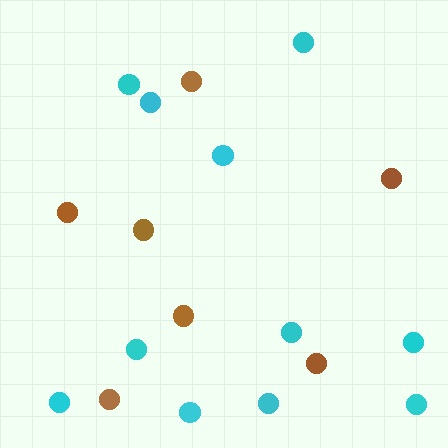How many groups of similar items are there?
There are 2 groups: one group of brown circles (7) and one group of cyan circles (11).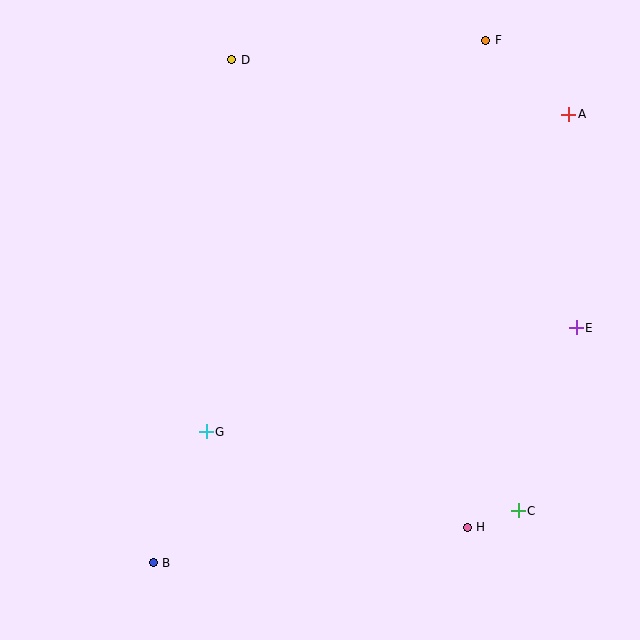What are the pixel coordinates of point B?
Point B is at (153, 563).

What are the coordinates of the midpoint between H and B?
The midpoint between H and B is at (310, 545).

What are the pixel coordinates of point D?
Point D is at (232, 60).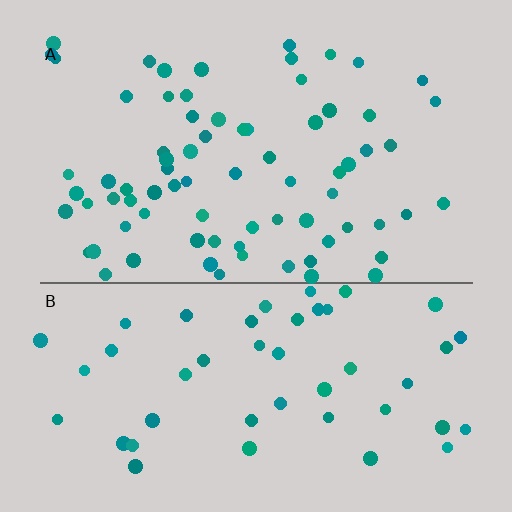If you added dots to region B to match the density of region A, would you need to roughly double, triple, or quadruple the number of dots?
Approximately double.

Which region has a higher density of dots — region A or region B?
A (the top).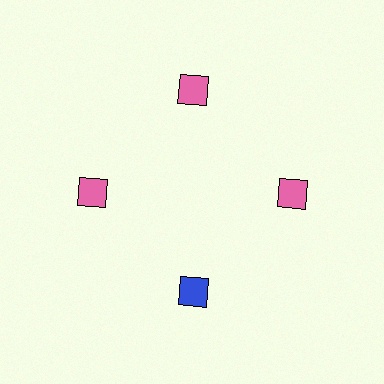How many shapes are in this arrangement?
There are 4 shapes arranged in a ring pattern.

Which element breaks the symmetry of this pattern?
The blue diamond at roughly the 6 o'clock position breaks the symmetry. All other shapes are pink diamonds.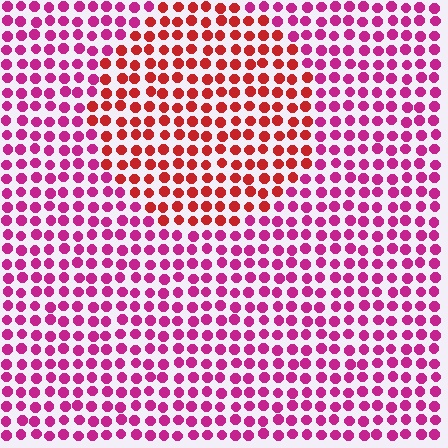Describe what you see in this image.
The image is filled with small magenta elements in a uniform arrangement. A circle-shaped region is visible where the elements are tinted to a slightly different hue, forming a subtle color boundary.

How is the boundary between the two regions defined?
The boundary is defined purely by a slight shift in hue (about 38 degrees). Spacing, size, and orientation are identical on both sides.